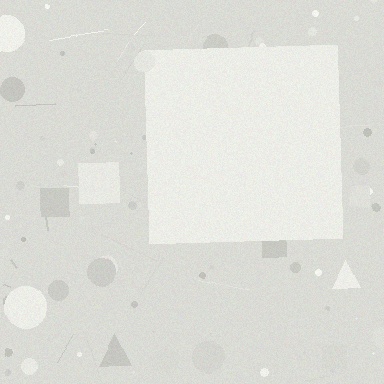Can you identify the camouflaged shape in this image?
The camouflaged shape is a square.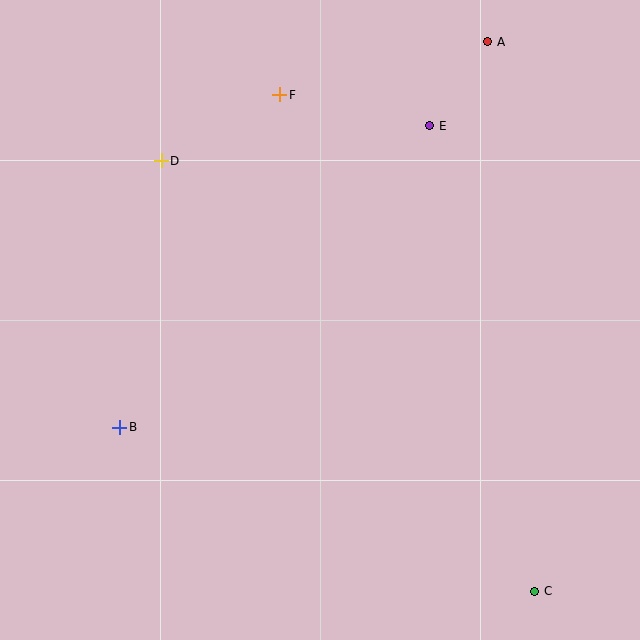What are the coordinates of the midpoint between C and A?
The midpoint between C and A is at (511, 316).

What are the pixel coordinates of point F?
Point F is at (280, 95).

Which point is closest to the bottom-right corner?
Point C is closest to the bottom-right corner.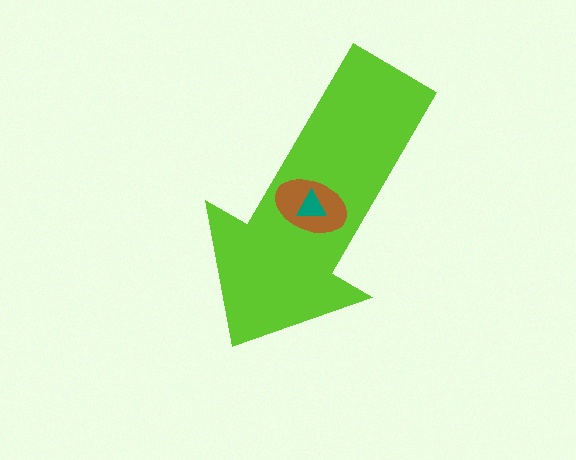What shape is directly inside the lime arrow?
The brown ellipse.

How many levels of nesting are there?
3.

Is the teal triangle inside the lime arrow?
Yes.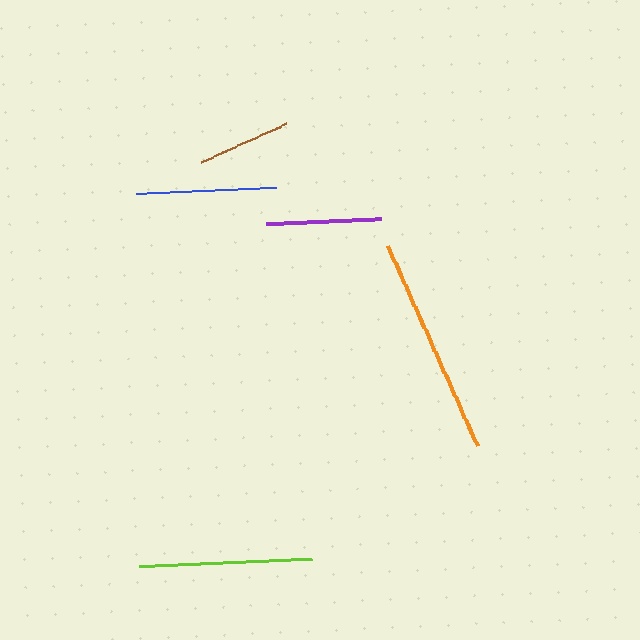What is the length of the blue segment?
The blue segment is approximately 140 pixels long.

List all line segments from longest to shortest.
From longest to shortest: orange, lime, blue, purple, brown.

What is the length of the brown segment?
The brown segment is approximately 94 pixels long.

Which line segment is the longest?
The orange line is the longest at approximately 219 pixels.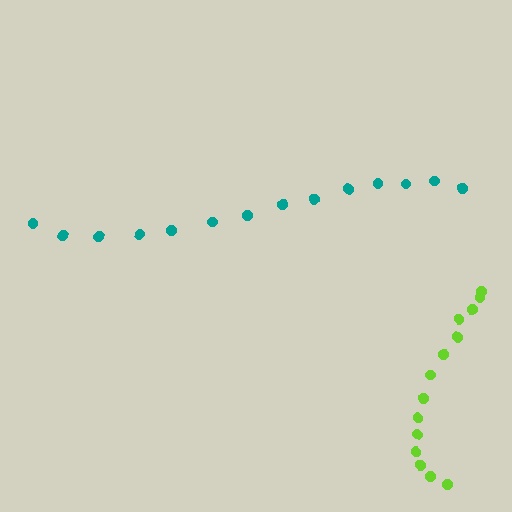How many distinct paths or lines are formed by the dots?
There are 2 distinct paths.